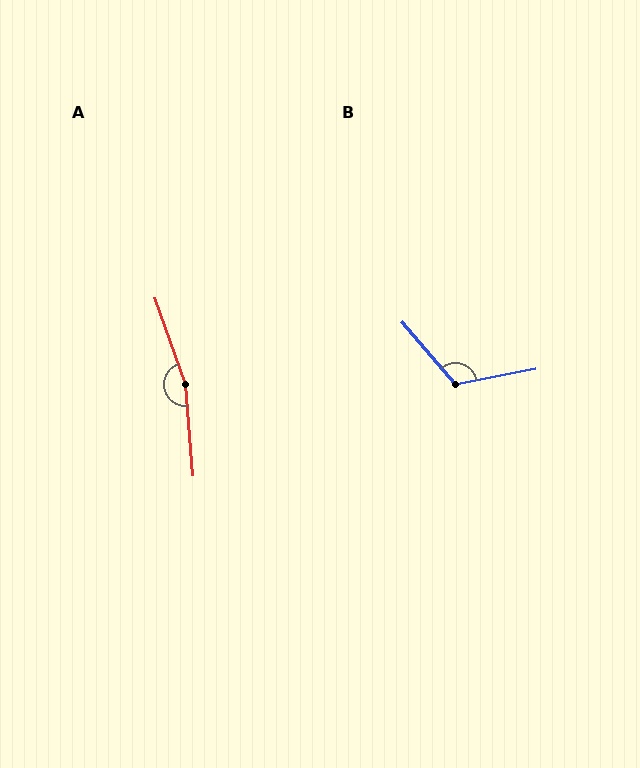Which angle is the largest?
A, at approximately 165 degrees.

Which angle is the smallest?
B, at approximately 120 degrees.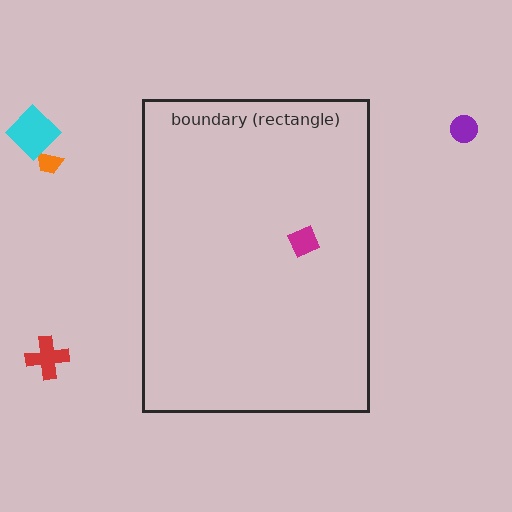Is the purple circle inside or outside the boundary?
Outside.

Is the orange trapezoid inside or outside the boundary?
Outside.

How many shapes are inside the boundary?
1 inside, 4 outside.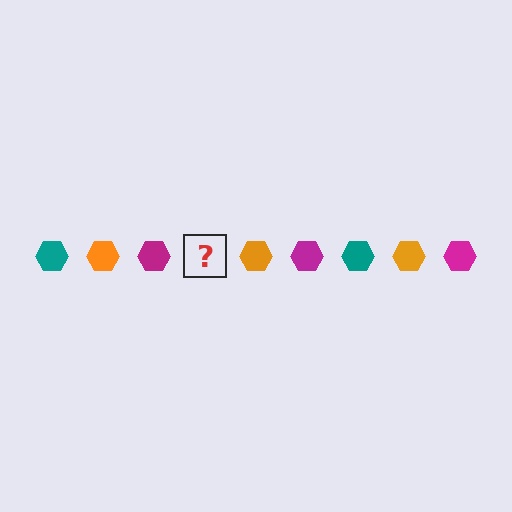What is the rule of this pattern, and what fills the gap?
The rule is that the pattern cycles through teal, orange, magenta hexagons. The gap should be filled with a teal hexagon.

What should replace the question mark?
The question mark should be replaced with a teal hexagon.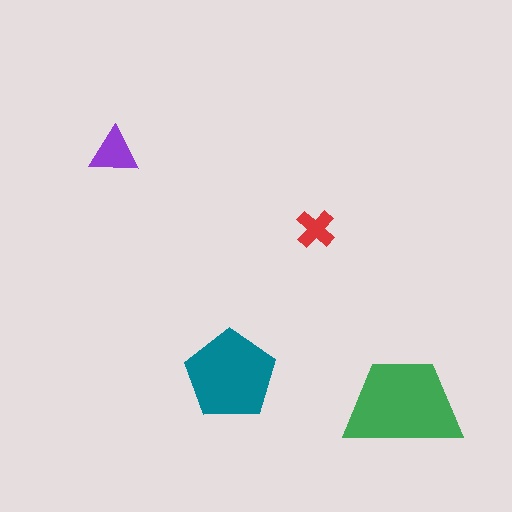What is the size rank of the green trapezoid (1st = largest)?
1st.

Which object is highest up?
The purple triangle is topmost.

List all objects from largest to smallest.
The green trapezoid, the teal pentagon, the purple triangle, the red cross.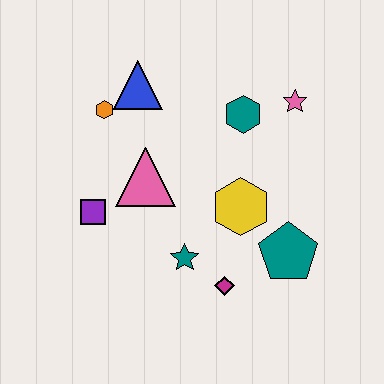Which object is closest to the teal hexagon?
The pink star is closest to the teal hexagon.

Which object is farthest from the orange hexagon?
The teal pentagon is farthest from the orange hexagon.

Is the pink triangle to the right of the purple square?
Yes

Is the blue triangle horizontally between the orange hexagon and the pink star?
Yes